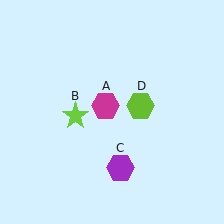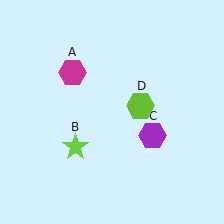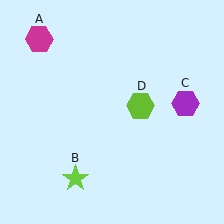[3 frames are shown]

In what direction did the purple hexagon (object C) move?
The purple hexagon (object C) moved up and to the right.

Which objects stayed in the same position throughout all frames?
Lime hexagon (object D) remained stationary.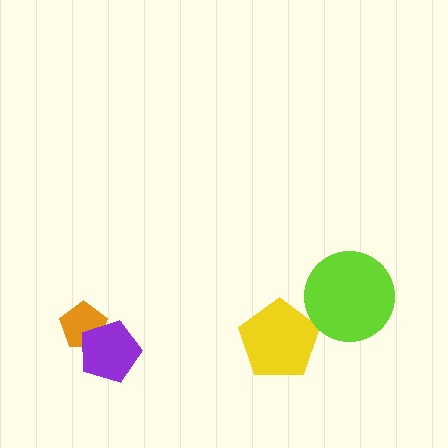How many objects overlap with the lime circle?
0 objects overlap with the lime circle.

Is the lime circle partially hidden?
No, no other shape covers it.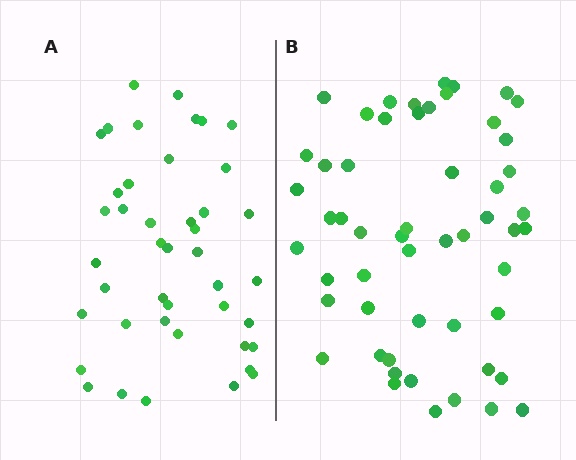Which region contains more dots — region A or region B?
Region B (the right region) has more dots.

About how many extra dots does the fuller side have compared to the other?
Region B has roughly 12 or so more dots than region A.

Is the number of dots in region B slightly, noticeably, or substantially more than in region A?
Region B has noticeably more, but not dramatically so. The ratio is roughly 1.3 to 1.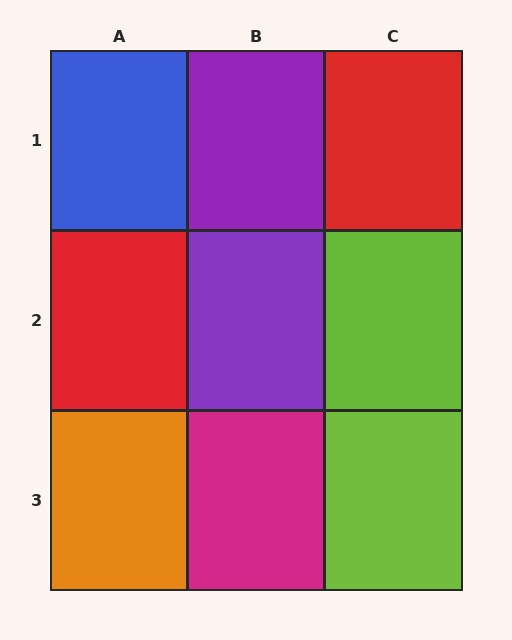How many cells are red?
2 cells are red.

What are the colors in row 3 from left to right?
Orange, magenta, lime.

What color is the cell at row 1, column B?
Purple.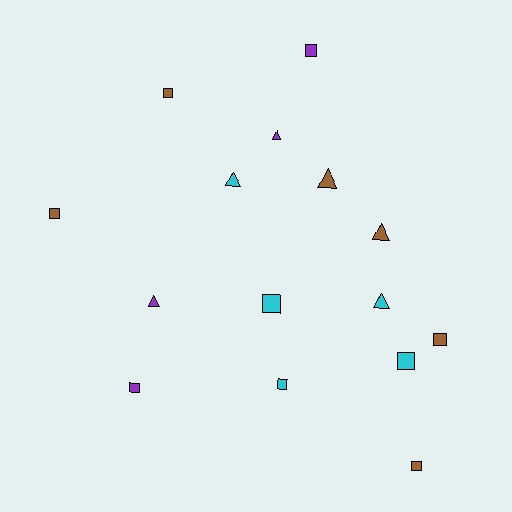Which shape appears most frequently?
Square, with 9 objects.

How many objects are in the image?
There are 15 objects.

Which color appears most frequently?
Brown, with 6 objects.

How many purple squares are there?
There are 2 purple squares.